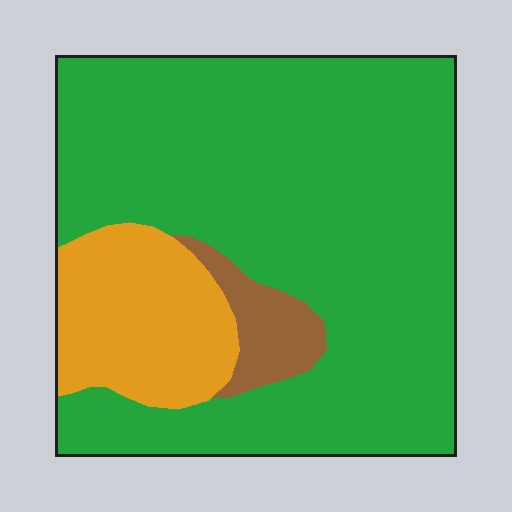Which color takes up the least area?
Brown, at roughly 5%.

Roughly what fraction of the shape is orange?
Orange covers roughly 15% of the shape.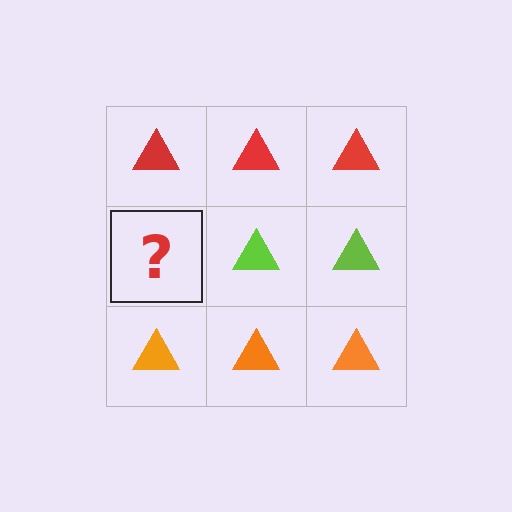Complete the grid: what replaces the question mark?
The question mark should be replaced with a lime triangle.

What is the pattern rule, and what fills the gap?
The rule is that each row has a consistent color. The gap should be filled with a lime triangle.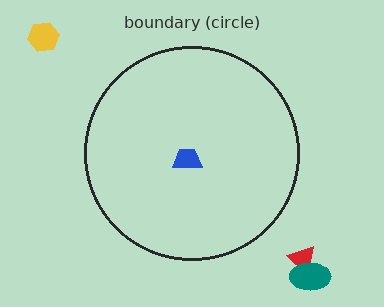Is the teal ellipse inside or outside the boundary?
Outside.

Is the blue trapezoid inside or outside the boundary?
Inside.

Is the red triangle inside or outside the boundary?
Outside.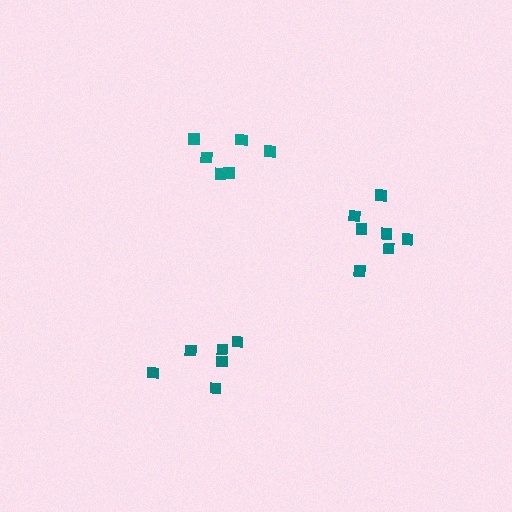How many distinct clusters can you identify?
There are 3 distinct clusters.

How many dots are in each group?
Group 1: 7 dots, Group 2: 7 dots, Group 3: 6 dots (20 total).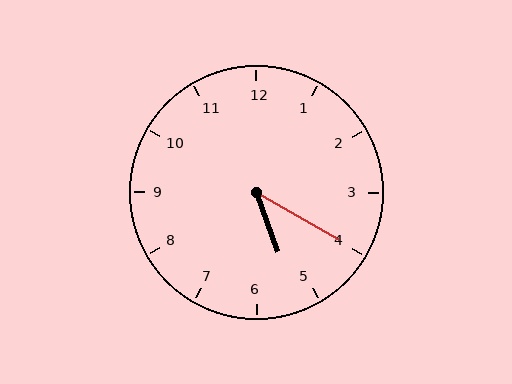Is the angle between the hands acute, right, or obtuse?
It is acute.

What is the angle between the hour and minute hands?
Approximately 40 degrees.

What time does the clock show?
5:20.